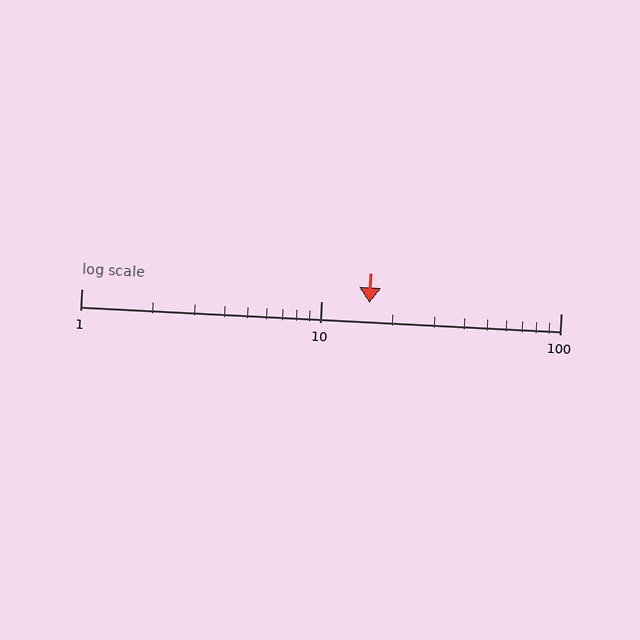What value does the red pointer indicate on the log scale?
The pointer indicates approximately 16.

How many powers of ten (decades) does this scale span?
The scale spans 2 decades, from 1 to 100.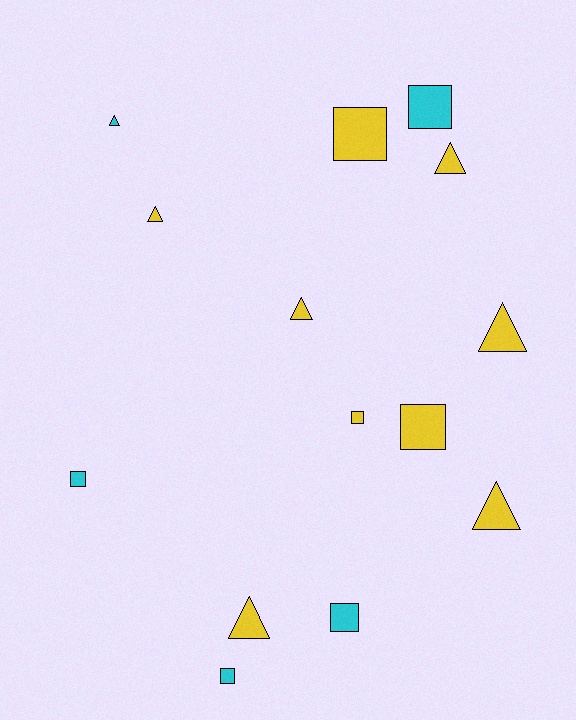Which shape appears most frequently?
Square, with 7 objects.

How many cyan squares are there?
There are 4 cyan squares.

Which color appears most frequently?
Yellow, with 9 objects.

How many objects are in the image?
There are 14 objects.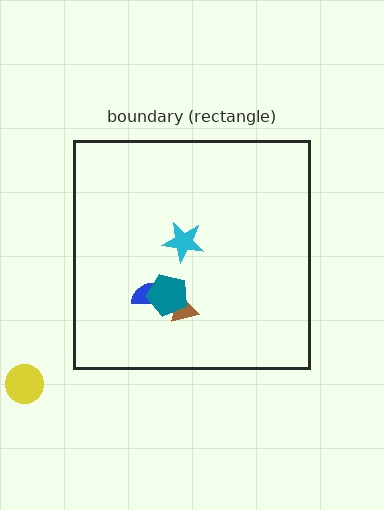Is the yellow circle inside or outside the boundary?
Outside.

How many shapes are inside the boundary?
4 inside, 1 outside.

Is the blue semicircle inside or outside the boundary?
Inside.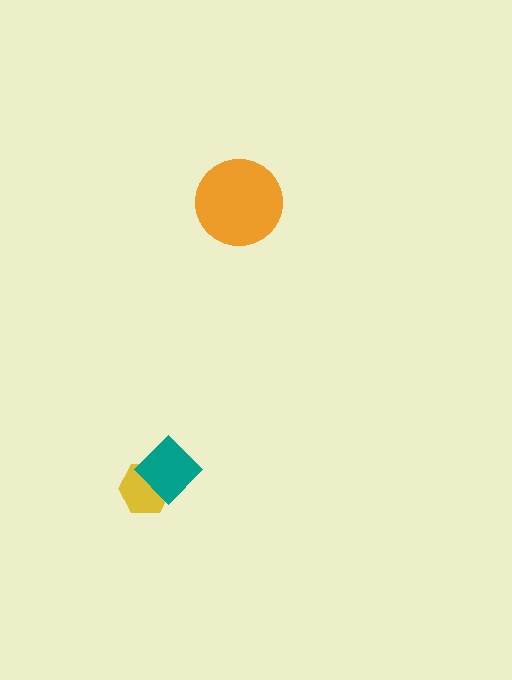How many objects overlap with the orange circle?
0 objects overlap with the orange circle.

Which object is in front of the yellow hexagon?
The teal diamond is in front of the yellow hexagon.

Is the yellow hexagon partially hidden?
Yes, it is partially covered by another shape.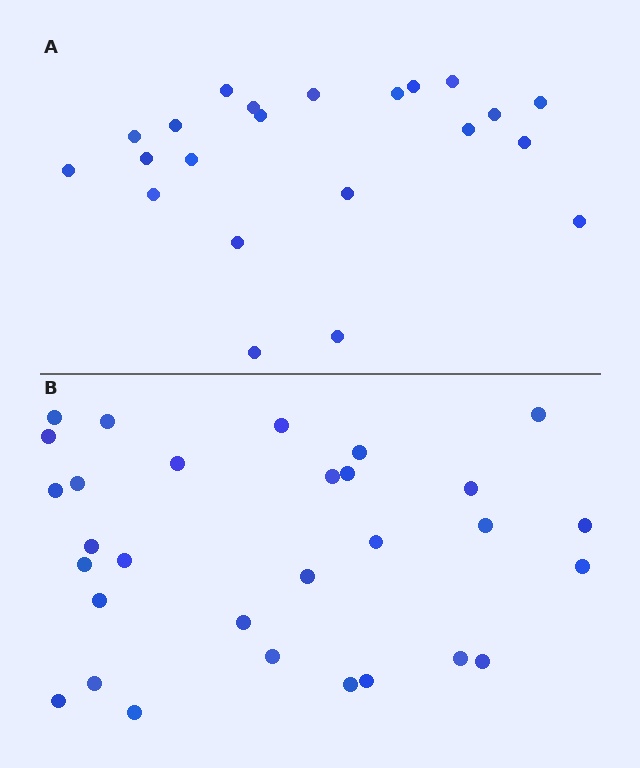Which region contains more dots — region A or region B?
Region B (the bottom region) has more dots.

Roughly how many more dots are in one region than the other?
Region B has roughly 8 or so more dots than region A.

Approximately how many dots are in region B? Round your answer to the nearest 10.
About 30 dots.